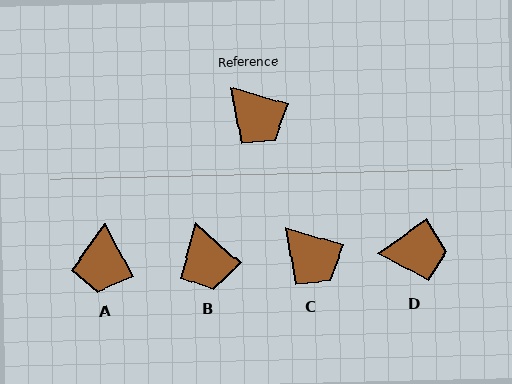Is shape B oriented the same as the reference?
No, it is off by about 25 degrees.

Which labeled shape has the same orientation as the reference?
C.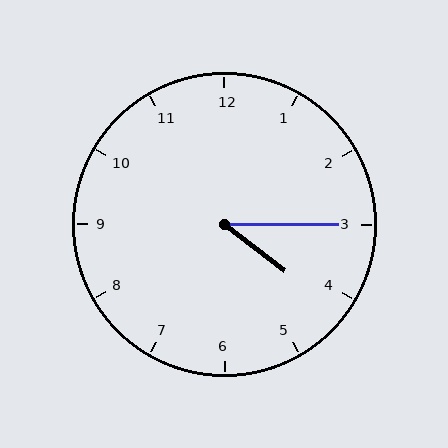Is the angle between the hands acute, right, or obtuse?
It is acute.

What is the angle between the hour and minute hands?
Approximately 38 degrees.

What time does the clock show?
4:15.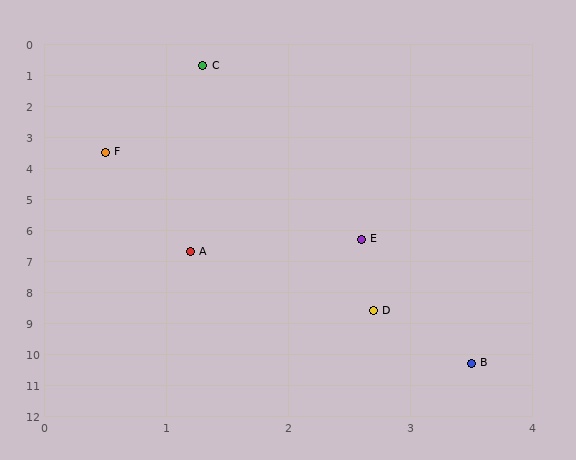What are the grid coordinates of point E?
Point E is at approximately (2.6, 6.3).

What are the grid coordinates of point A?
Point A is at approximately (1.2, 6.7).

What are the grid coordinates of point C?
Point C is at approximately (1.3, 0.7).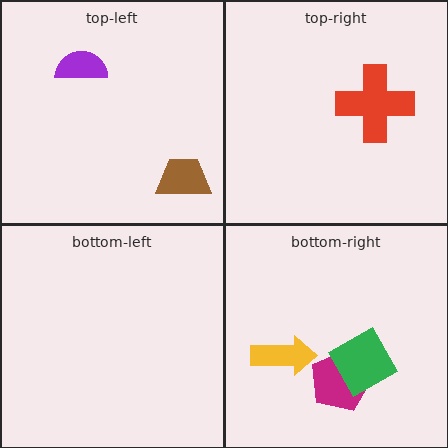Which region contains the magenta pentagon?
The bottom-right region.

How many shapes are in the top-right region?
1.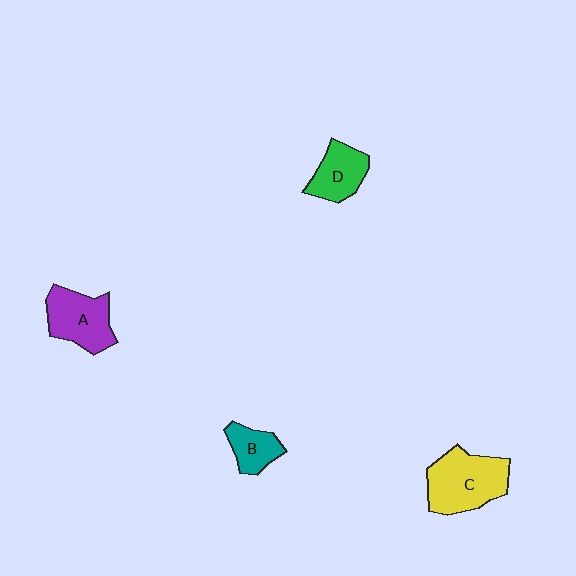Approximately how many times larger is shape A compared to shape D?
Approximately 1.3 times.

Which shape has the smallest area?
Shape B (teal).